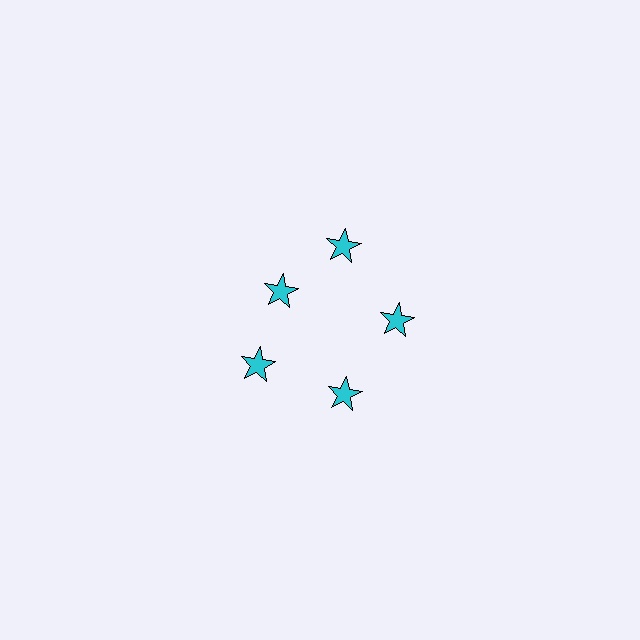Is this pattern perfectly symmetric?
No. The 5 cyan stars are arranged in a ring, but one element near the 10 o'clock position is pulled inward toward the center, breaking the 5-fold rotational symmetry.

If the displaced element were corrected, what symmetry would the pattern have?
It would have 5-fold rotational symmetry — the pattern would map onto itself every 72 degrees.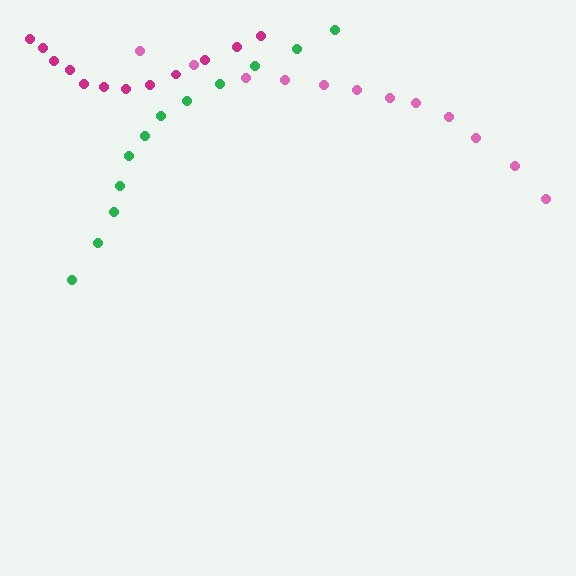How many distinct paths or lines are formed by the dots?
There are 3 distinct paths.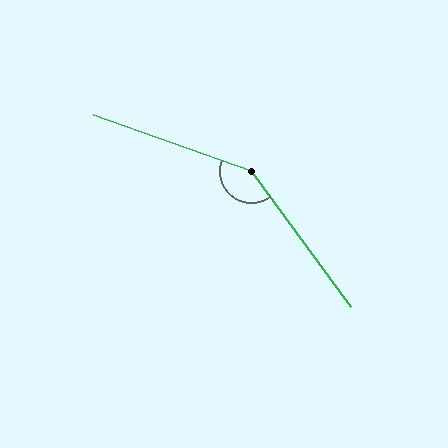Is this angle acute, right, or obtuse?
It is obtuse.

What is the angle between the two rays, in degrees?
Approximately 146 degrees.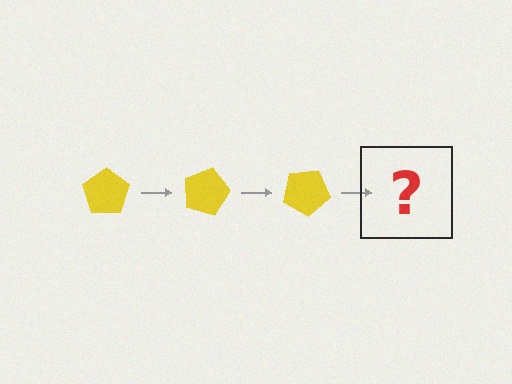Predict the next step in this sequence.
The next step is a yellow pentagon rotated 45 degrees.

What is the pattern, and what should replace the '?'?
The pattern is that the pentagon rotates 15 degrees each step. The '?' should be a yellow pentagon rotated 45 degrees.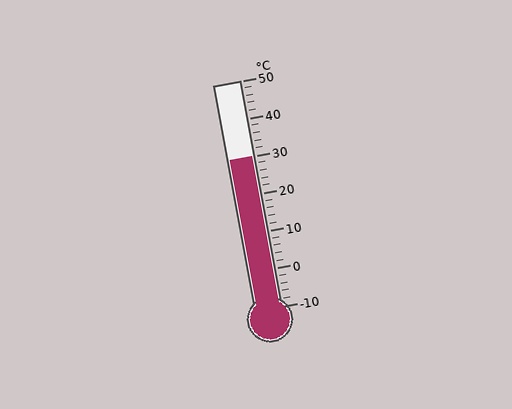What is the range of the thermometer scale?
The thermometer scale ranges from -10°C to 50°C.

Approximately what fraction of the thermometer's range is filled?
The thermometer is filled to approximately 65% of its range.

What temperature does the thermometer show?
The thermometer shows approximately 30°C.